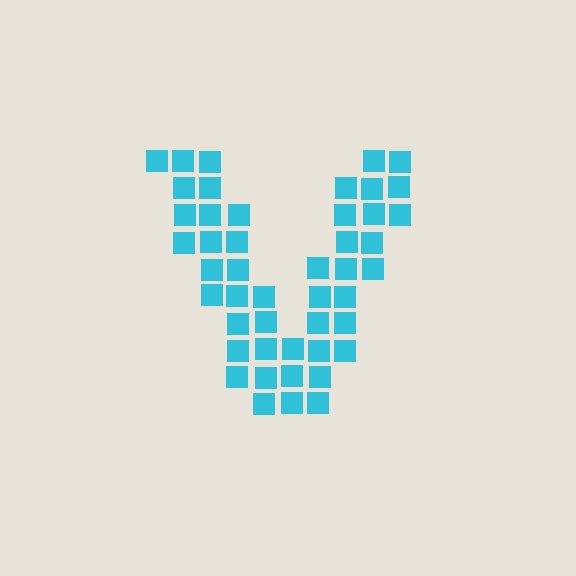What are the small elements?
The small elements are squares.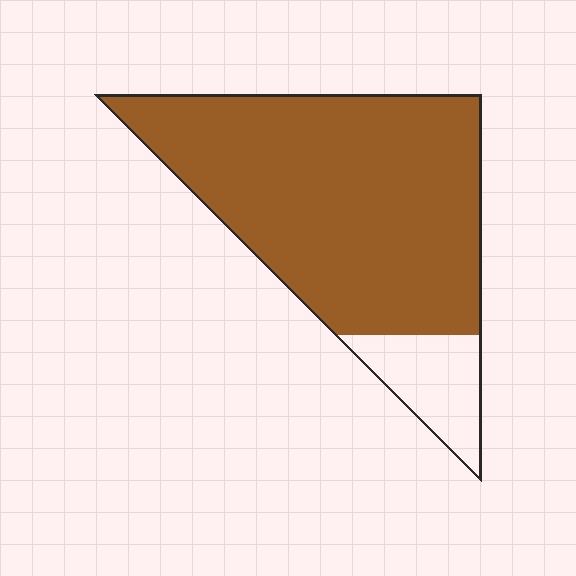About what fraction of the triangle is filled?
About seven eighths (7/8).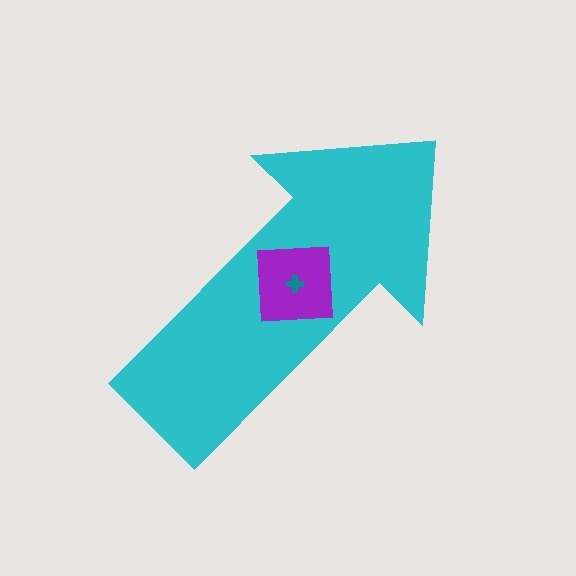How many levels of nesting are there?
3.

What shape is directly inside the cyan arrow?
The purple square.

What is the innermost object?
The teal cross.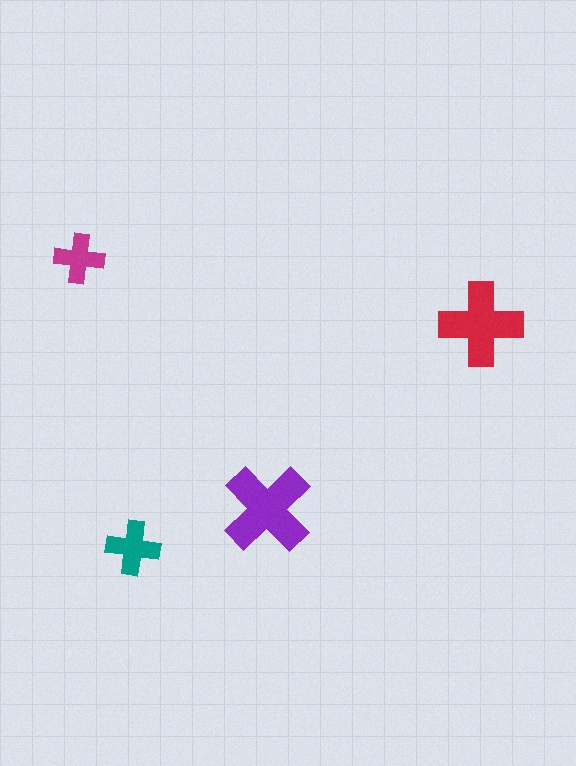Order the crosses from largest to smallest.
the purple one, the red one, the teal one, the magenta one.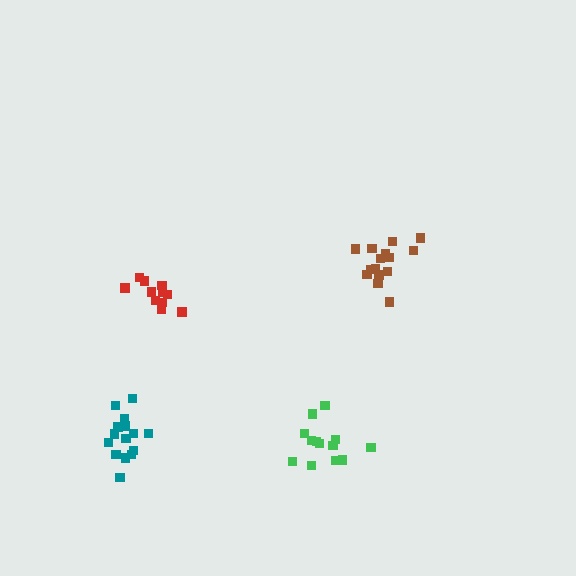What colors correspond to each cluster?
The clusters are colored: brown, red, teal, green.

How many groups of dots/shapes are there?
There are 4 groups.